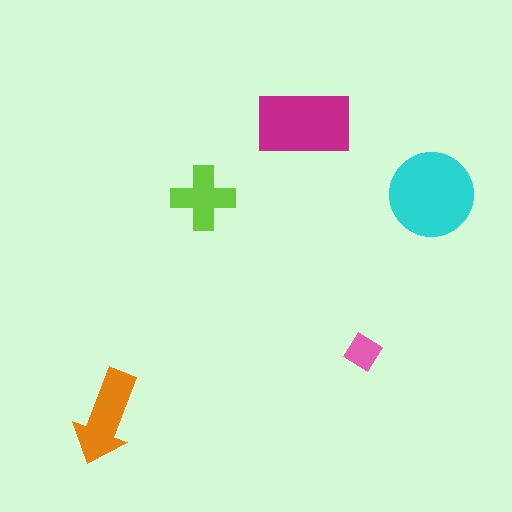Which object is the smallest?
The pink diamond.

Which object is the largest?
The cyan circle.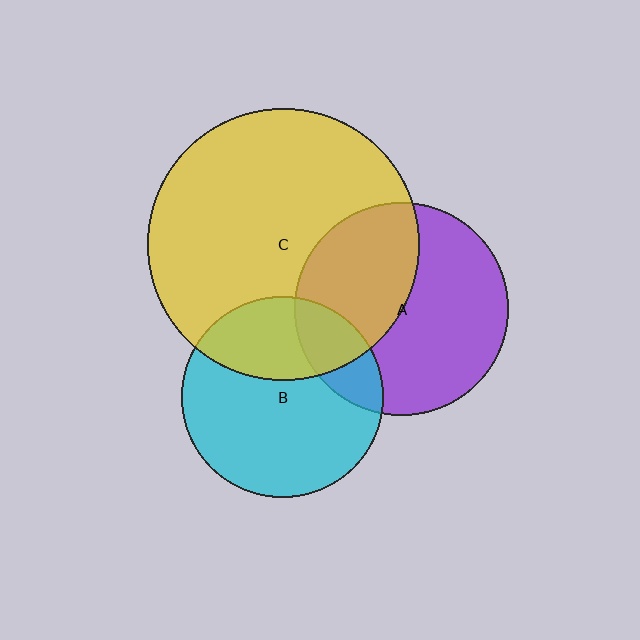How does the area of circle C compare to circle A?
Approximately 1.6 times.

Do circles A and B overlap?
Yes.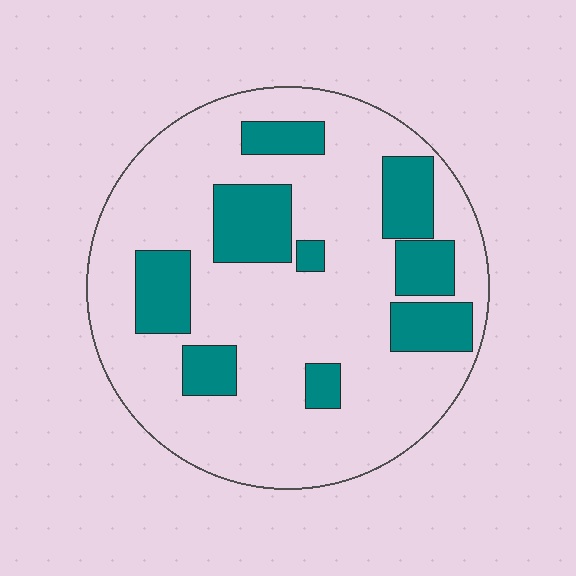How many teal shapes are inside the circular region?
9.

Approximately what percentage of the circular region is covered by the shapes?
Approximately 25%.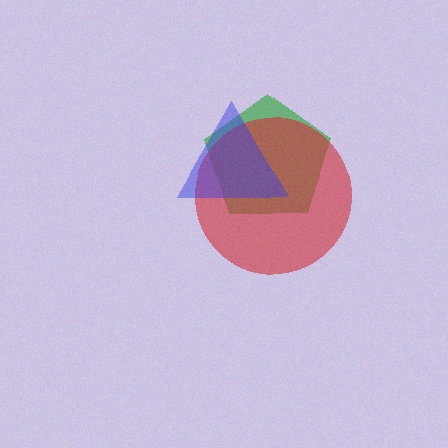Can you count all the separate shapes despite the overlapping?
Yes, there are 3 separate shapes.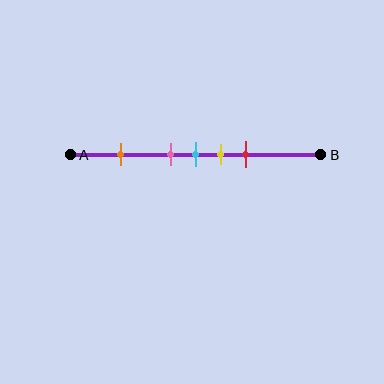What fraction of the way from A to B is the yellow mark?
The yellow mark is approximately 60% (0.6) of the way from A to B.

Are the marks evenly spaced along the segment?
No, the marks are not evenly spaced.